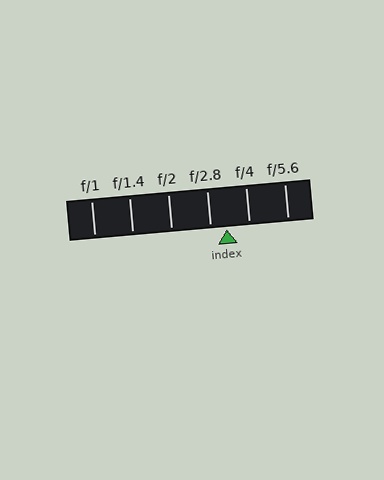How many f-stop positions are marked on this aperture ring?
There are 6 f-stop positions marked.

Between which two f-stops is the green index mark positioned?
The index mark is between f/2.8 and f/4.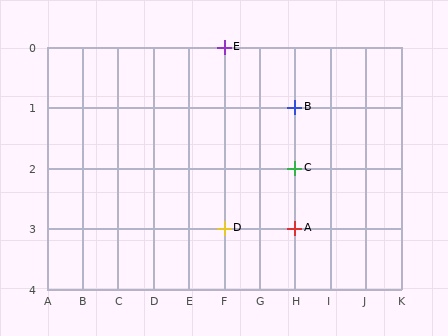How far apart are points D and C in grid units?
Points D and C are 2 columns and 1 row apart (about 2.2 grid units diagonally).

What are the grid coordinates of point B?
Point B is at grid coordinates (H, 1).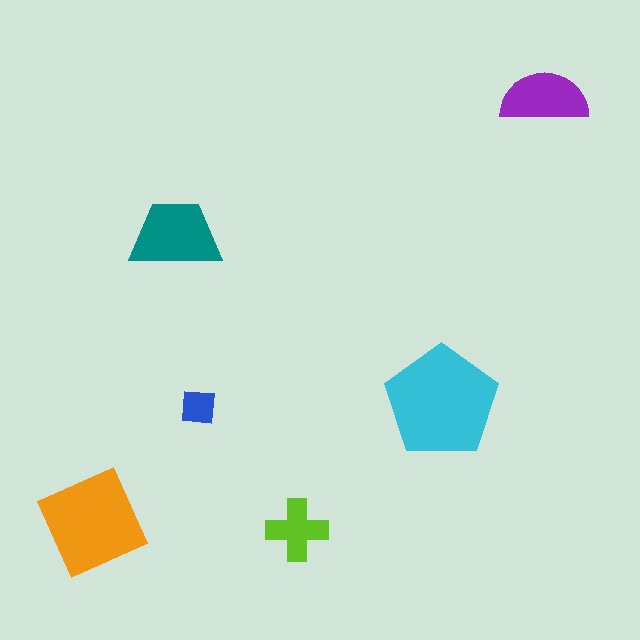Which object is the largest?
The cyan pentagon.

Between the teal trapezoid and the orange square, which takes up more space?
The orange square.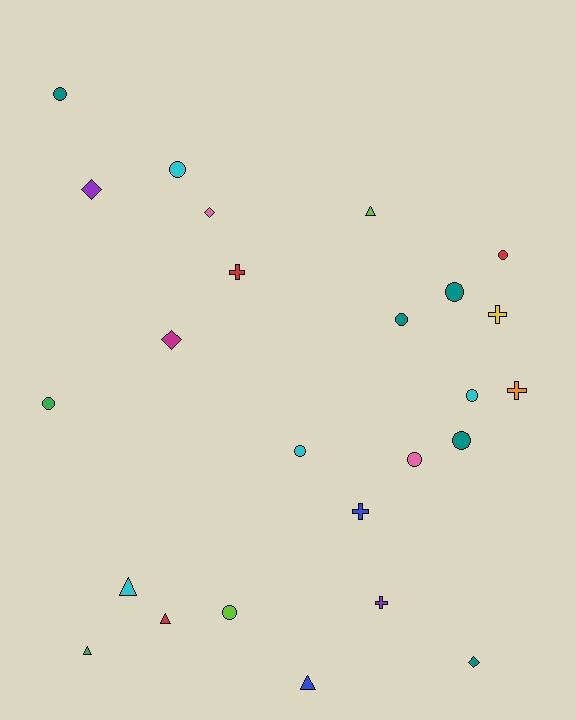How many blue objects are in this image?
There are 2 blue objects.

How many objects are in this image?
There are 25 objects.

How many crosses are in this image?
There are 5 crosses.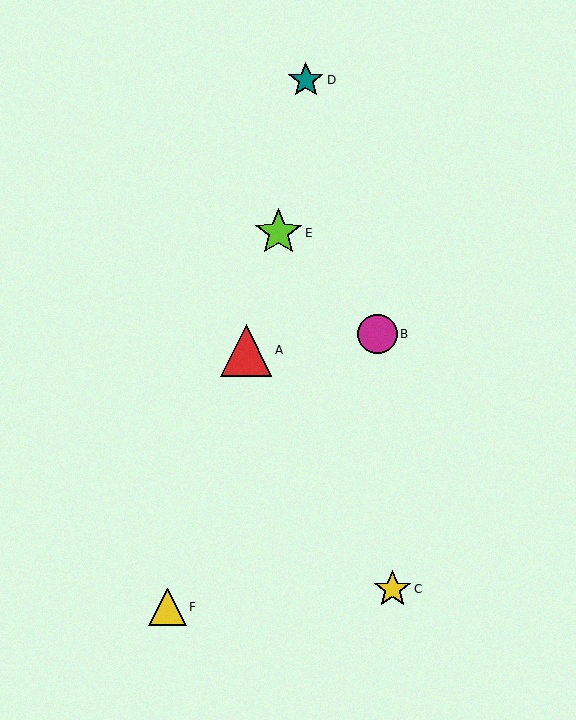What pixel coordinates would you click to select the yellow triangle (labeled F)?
Click at (167, 607) to select the yellow triangle F.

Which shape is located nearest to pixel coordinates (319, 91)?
The teal star (labeled D) at (306, 80) is nearest to that location.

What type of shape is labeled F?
Shape F is a yellow triangle.